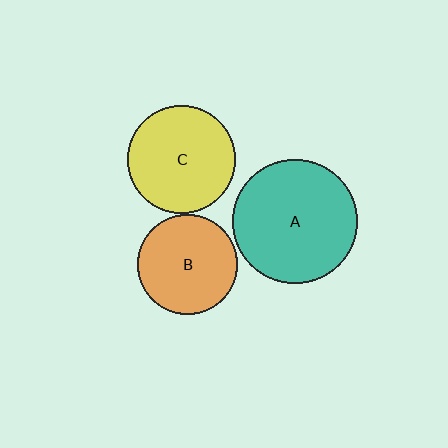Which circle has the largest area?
Circle A (teal).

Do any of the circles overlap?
No, none of the circles overlap.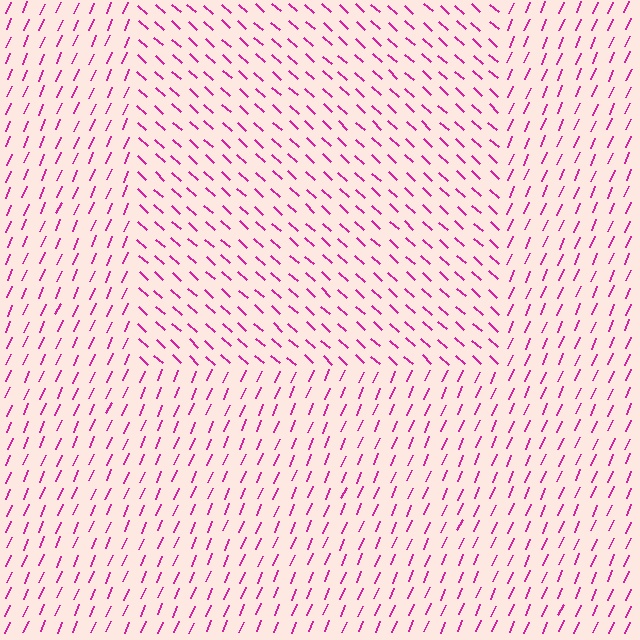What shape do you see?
I see a rectangle.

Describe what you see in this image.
The image is filled with small magenta line segments. A rectangle region in the image has lines oriented differently from the surrounding lines, creating a visible texture boundary.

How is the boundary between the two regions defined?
The boundary is defined purely by a change in line orientation (approximately 71 degrees difference). All lines are the same color and thickness.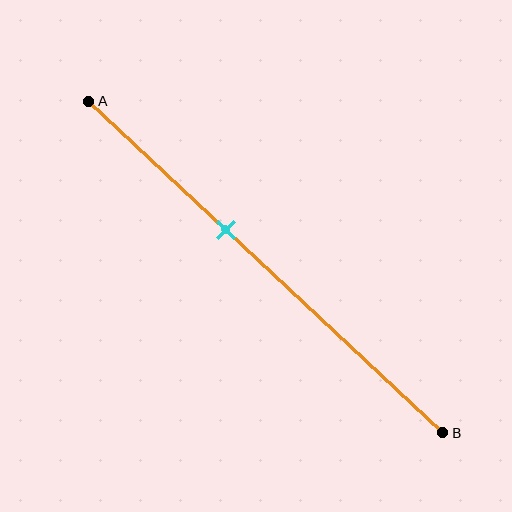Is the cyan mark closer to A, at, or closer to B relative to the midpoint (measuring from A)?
The cyan mark is closer to point A than the midpoint of segment AB.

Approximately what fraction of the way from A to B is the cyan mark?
The cyan mark is approximately 40% of the way from A to B.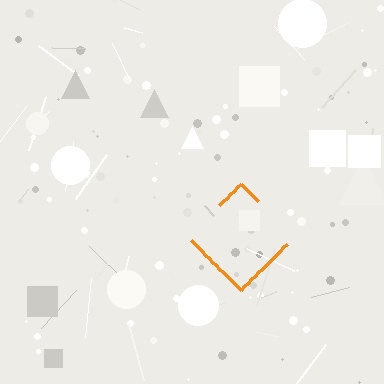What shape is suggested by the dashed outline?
The dashed outline suggests a diamond.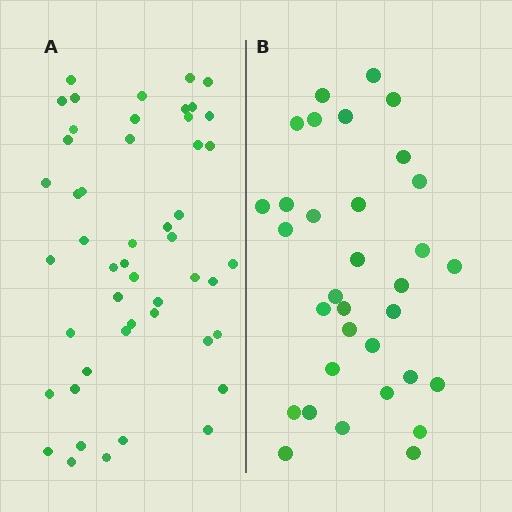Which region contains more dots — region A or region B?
Region A (the left region) has more dots.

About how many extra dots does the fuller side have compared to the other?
Region A has approximately 15 more dots than region B.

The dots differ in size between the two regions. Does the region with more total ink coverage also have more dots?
No. Region B has more total ink coverage because its dots are larger, but region A actually contains more individual dots. Total area can be misleading — the number of items is what matters here.